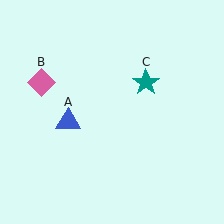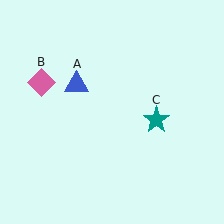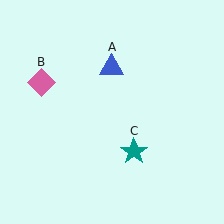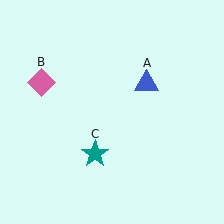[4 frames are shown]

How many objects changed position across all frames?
2 objects changed position: blue triangle (object A), teal star (object C).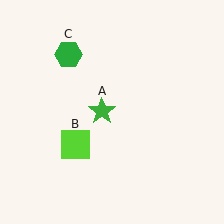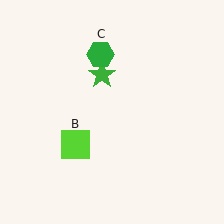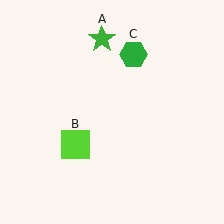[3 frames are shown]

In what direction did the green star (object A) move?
The green star (object A) moved up.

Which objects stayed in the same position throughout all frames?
Lime square (object B) remained stationary.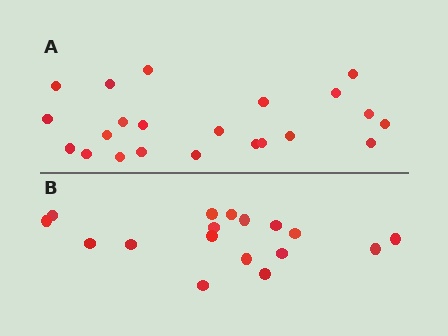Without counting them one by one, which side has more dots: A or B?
Region A (the top region) has more dots.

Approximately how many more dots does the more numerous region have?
Region A has about 5 more dots than region B.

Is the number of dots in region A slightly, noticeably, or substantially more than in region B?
Region A has noticeably more, but not dramatically so. The ratio is roughly 1.3 to 1.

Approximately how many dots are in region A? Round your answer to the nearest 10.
About 20 dots. (The exact count is 22, which rounds to 20.)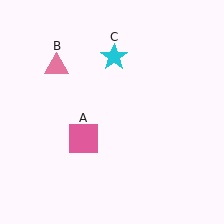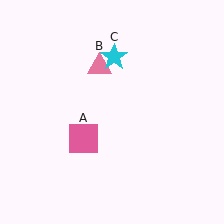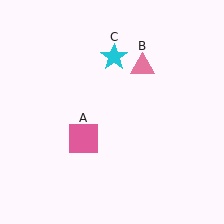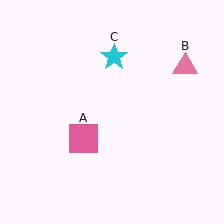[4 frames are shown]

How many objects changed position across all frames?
1 object changed position: pink triangle (object B).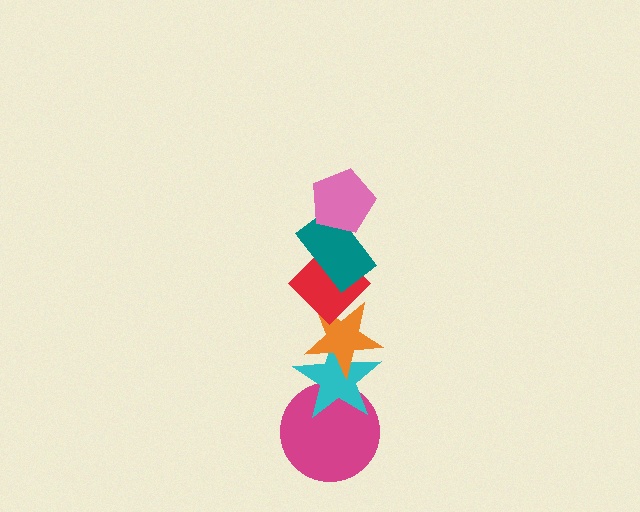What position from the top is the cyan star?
The cyan star is 5th from the top.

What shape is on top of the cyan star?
The orange star is on top of the cyan star.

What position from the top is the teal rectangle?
The teal rectangle is 2nd from the top.